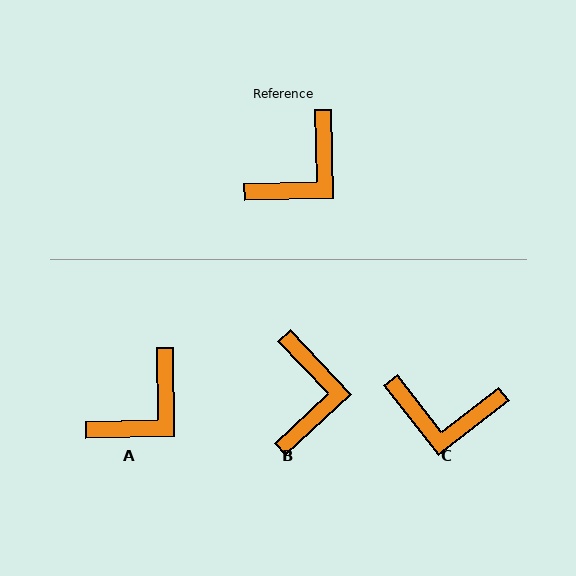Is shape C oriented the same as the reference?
No, it is off by about 53 degrees.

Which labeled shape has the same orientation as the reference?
A.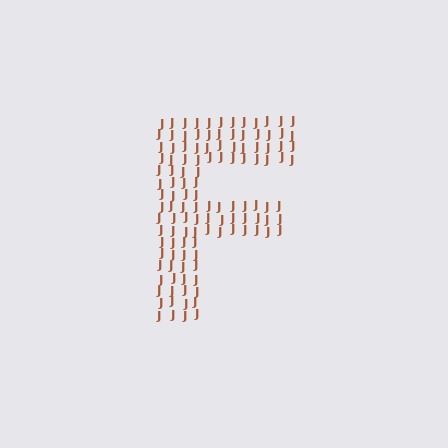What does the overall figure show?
The overall figure shows the letter F.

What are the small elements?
The small elements are letter J's.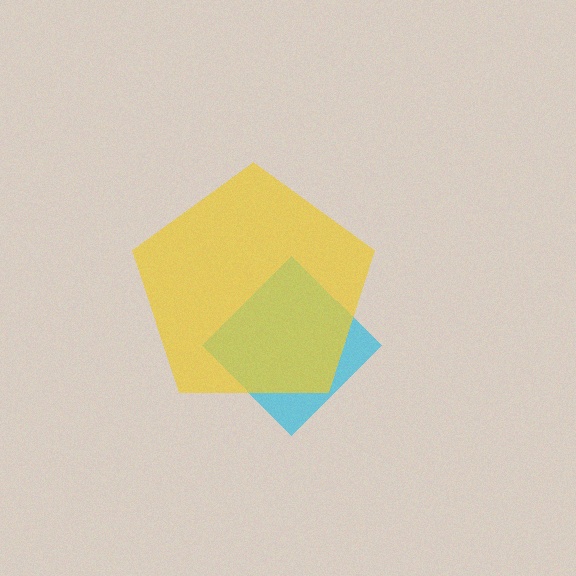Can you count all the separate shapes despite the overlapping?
Yes, there are 2 separate shapes.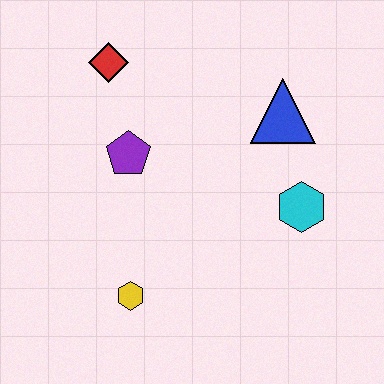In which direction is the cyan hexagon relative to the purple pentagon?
The cyan hexagon is to the right of the purple pentagon.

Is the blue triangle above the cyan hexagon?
Yes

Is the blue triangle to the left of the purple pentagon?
No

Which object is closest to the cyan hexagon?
The blue triangle is closest to the cyan hexagon.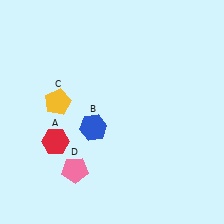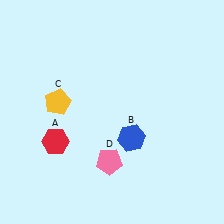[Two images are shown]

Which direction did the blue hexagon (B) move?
The blue hexagon (B) moved right.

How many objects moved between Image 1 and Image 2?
2 objects moved between the two images.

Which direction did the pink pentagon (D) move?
The pink pentagon (D) moved right.